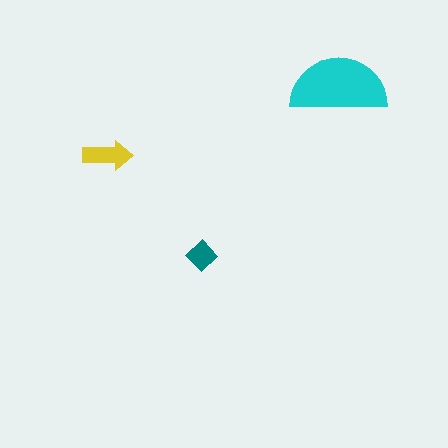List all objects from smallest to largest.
The teal diamond, the yellow arrow, the cyan semicircle.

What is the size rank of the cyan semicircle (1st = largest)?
1st.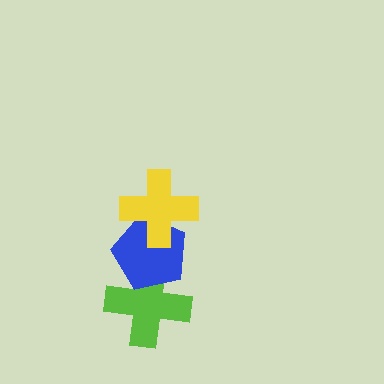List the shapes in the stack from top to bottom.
From top to bottom: the yellow cross, the blue pentagon, the lime cross.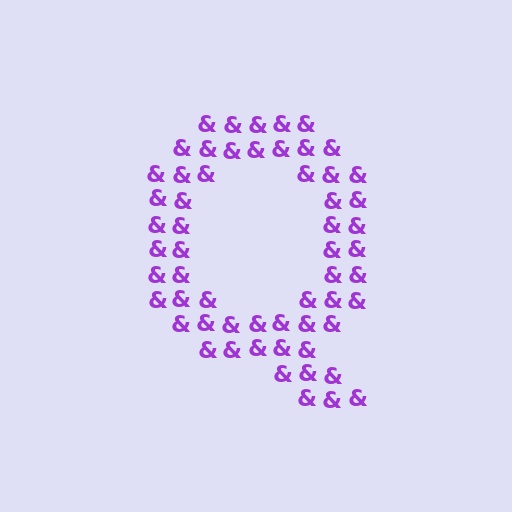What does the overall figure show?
The overall figure shows the letter Q.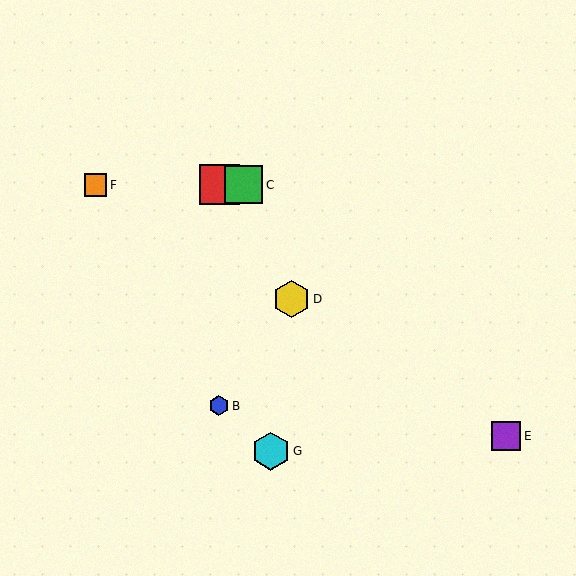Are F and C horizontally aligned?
Yes, both are at y≈185.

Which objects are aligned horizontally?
Objects A, C, F are aligned horizontally.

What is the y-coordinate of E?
Object E is at y≈436.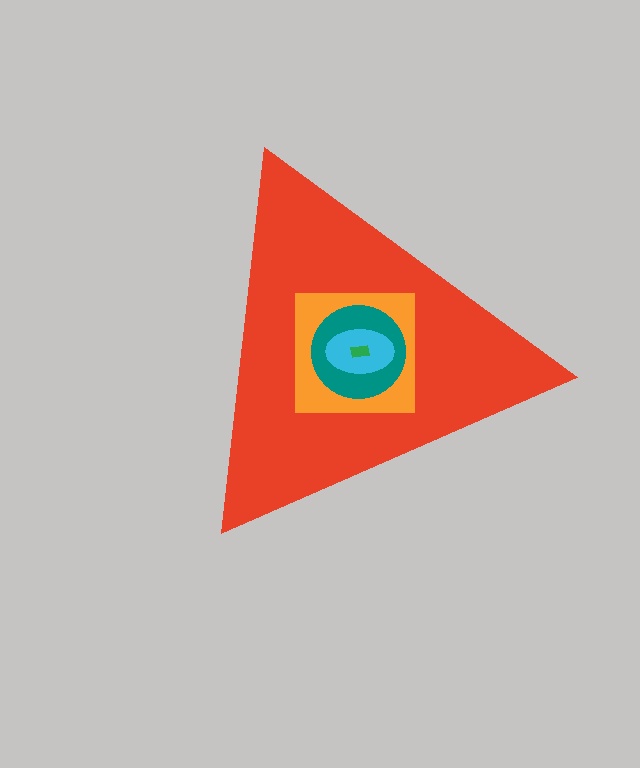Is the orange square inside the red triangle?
Yes.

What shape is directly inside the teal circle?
The cyan ellipse.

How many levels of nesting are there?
5.